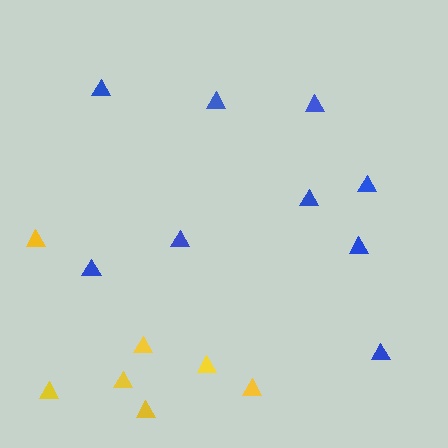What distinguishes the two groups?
There are 2 groups: one group of yellow triangles (7) and one group of blue triangles (9).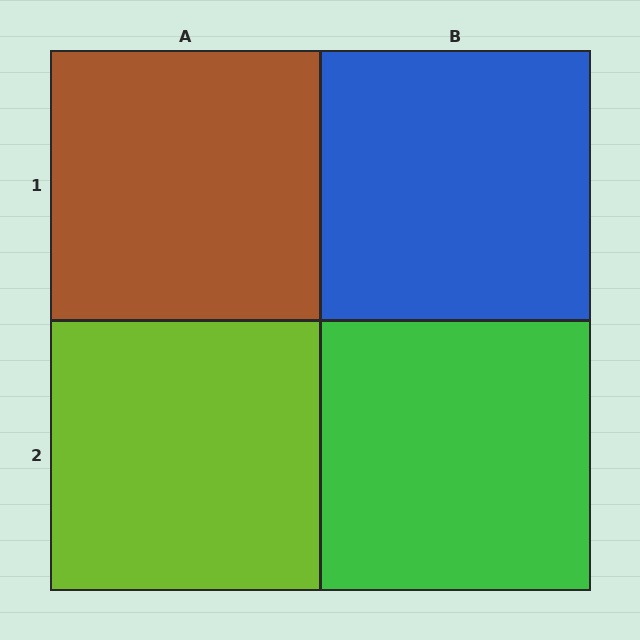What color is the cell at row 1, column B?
Blue.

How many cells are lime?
1 cell is lime.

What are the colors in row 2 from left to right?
Lime, green.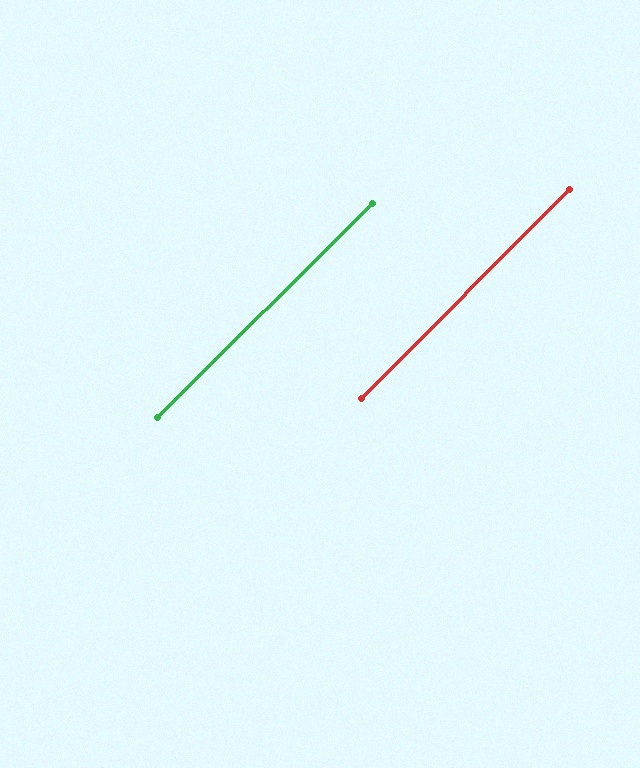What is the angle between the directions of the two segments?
Approximately 0 degrees.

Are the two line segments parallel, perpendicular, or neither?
Parallel — their directions differ by only 0.3°.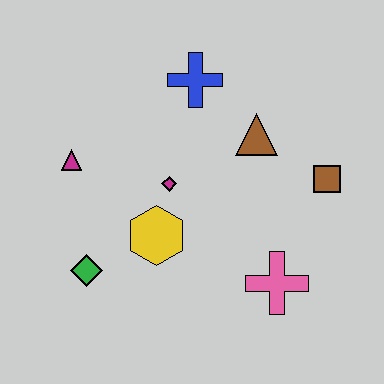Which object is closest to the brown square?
The brown triangle is closest to the brown square.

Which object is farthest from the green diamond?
The brown square is farthest from the green diamond.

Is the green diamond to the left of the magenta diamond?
Yes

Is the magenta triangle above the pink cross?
Yes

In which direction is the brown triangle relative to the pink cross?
The brown triangle is above the pink cross.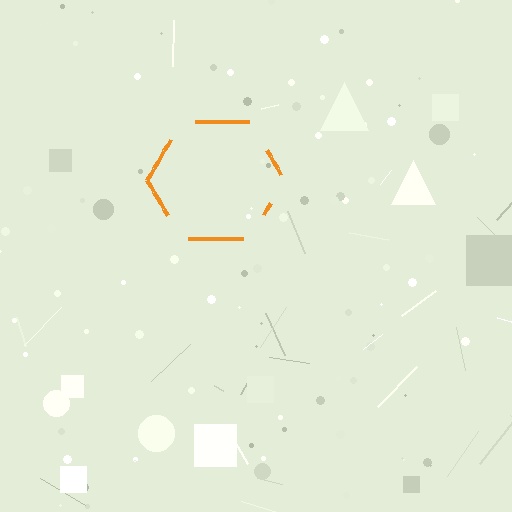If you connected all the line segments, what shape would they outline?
They would outline a hexagon.